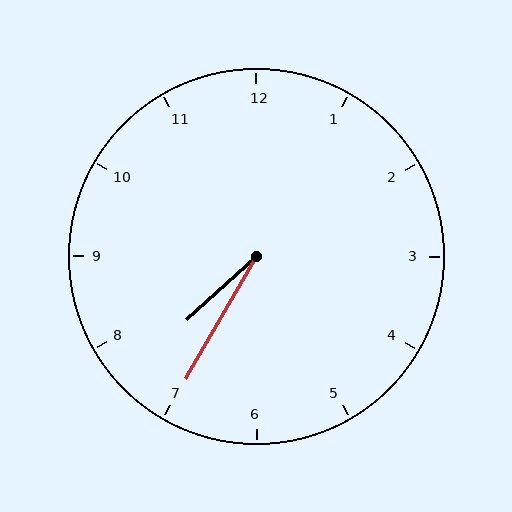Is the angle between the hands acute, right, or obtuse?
It is acute.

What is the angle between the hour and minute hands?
Approximately 18 degrees.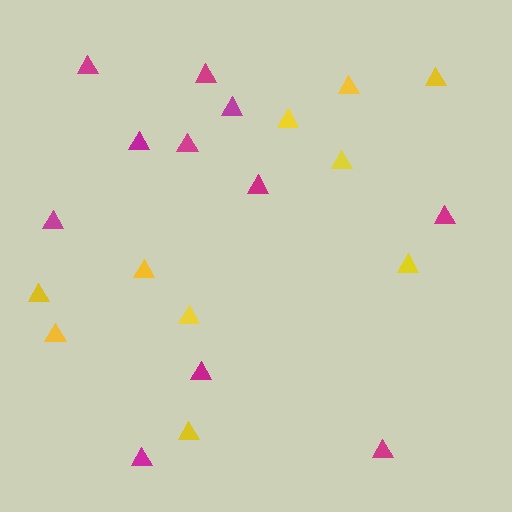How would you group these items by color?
There are 2 groups: one group of yellow triangles (10) and one group of magenta triangles (11).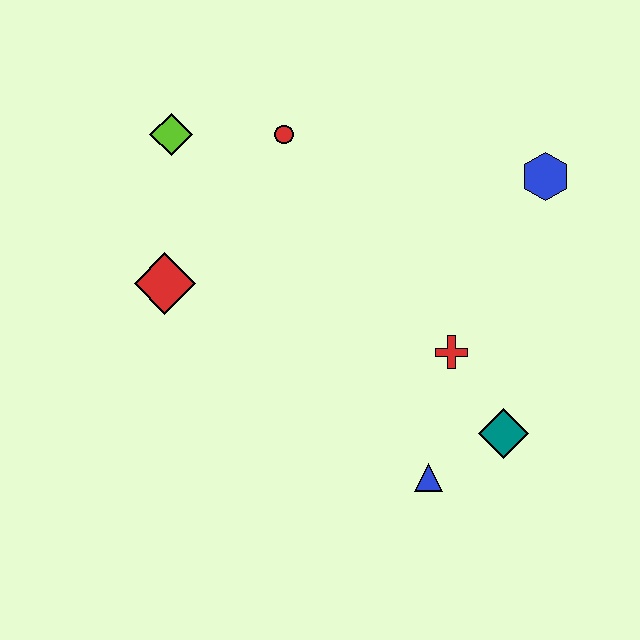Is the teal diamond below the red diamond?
Yes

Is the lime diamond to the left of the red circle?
Yes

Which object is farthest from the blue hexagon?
The red diamond is farthest from the blue hexagon.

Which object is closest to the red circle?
The lime diamond is closest to the red circle.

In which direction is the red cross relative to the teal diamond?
The red cross is above the teal diamond.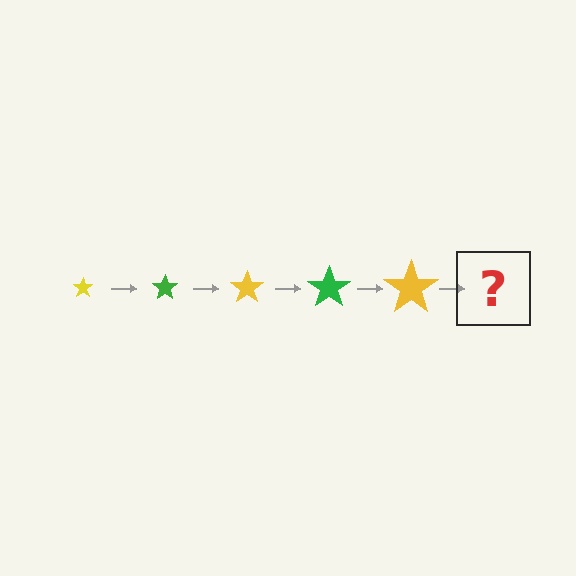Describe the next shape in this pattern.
It should be a green star, larger than the previous one.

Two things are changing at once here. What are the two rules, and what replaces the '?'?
The two rules are that the star grows larger each step and the color cycles through yellow and green. The '?' should be a green star, larger than the previous one.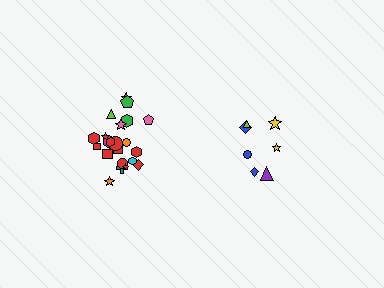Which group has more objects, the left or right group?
The left group.